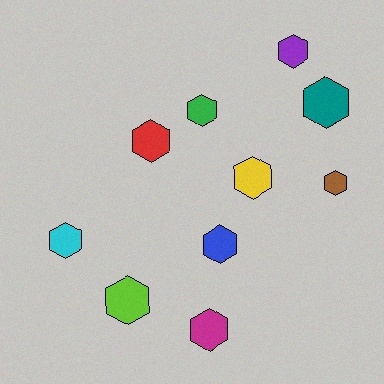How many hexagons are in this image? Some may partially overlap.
There are 10 hexagons.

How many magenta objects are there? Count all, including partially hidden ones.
There is 1 magenta object.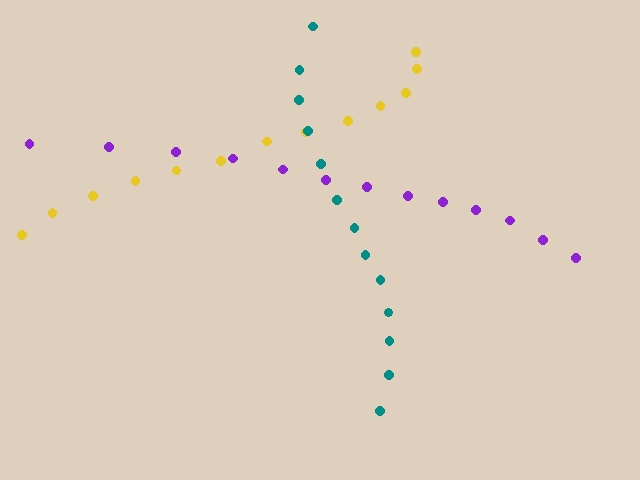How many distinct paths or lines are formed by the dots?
There are 3 distinct paths.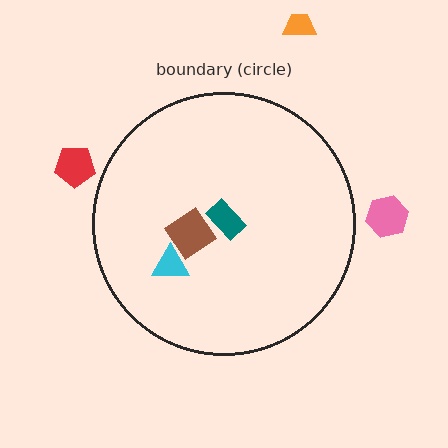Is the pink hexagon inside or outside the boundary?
Outside.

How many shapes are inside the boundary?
3 inside, 3 outside.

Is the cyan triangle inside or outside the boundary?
Inside.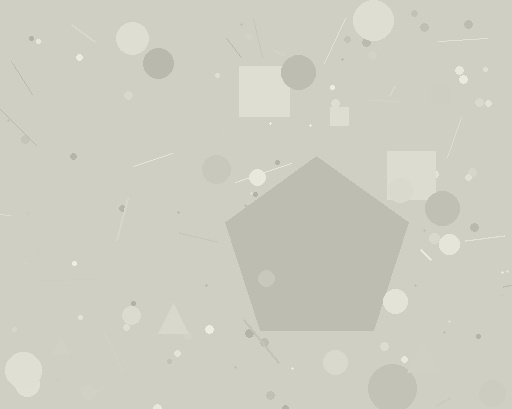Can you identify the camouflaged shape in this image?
The camouflaged shape is a pentagon.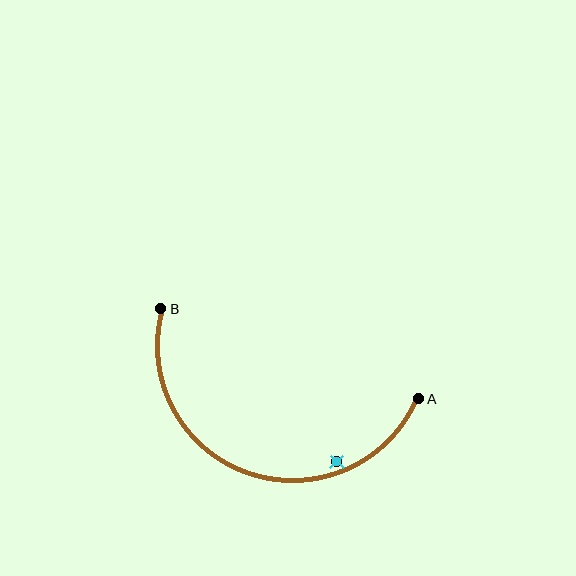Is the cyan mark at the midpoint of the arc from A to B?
No — the cyan mark does not lie on the arc at all. It sits slightly inside the curve.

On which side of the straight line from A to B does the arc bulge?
The arc bulges below the straight line connecting A and B.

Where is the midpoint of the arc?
The arc midpoint is the point on the curve farthest from the straight line joining A and B. It sits below that line.